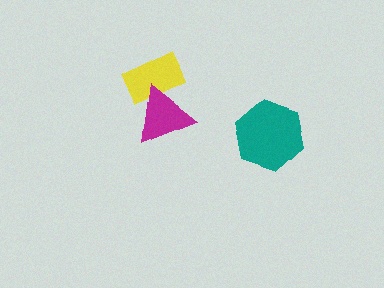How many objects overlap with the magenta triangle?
1 object overlaps with the magenta triangle.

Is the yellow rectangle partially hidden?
Yes, it is partially covered by another shape.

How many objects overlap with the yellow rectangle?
1 object overlaps with the yellow rectangle.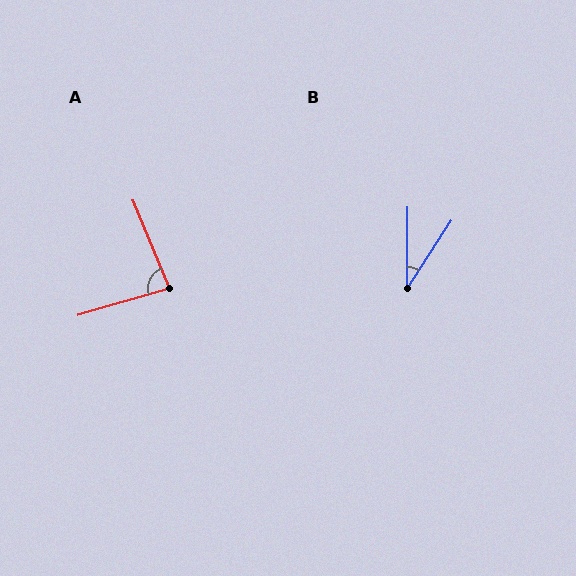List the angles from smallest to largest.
B (33°), A (84°).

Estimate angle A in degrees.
Approximately 84 degrees.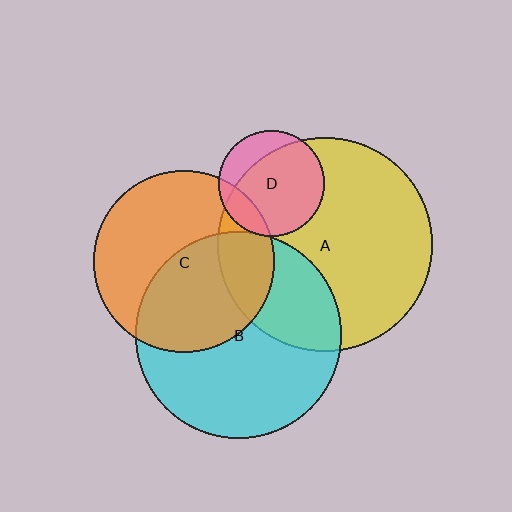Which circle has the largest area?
Circle A (yellow).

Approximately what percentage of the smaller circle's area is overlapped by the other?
Approximately 5%.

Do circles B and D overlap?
Yes.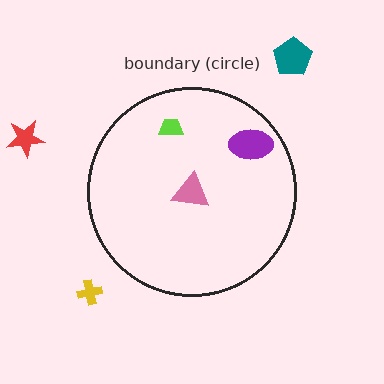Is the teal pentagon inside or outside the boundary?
Outside.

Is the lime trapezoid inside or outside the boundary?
Inside.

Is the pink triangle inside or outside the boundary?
Inside.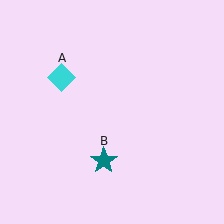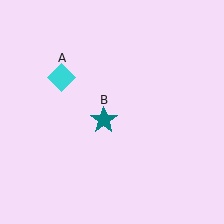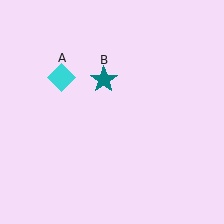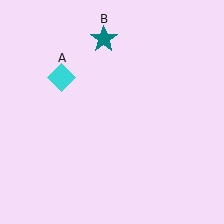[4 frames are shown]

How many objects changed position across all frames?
1 object changed position: teal star (object B).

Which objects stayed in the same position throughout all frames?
Cyan diamond (object A) remained stationary.